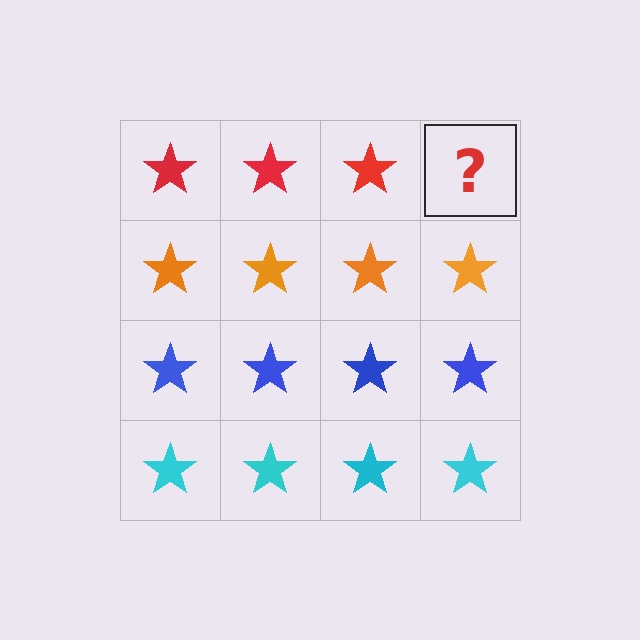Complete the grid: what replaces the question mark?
The question mark should be replaced with a red star.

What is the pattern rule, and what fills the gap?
The rule is that each row has a consistent color. The gap should be filled with a red star.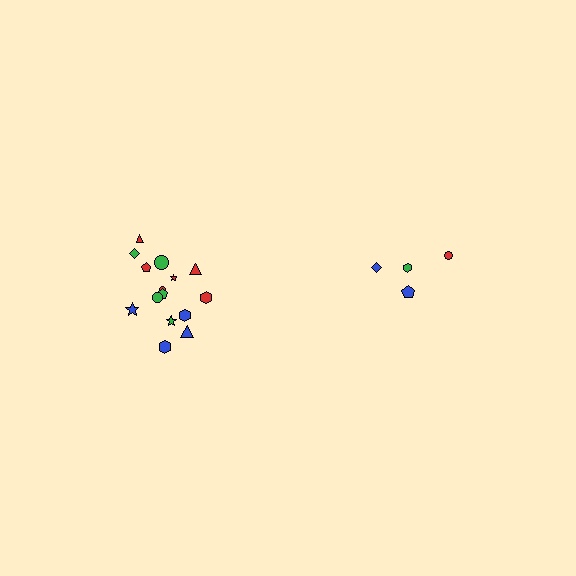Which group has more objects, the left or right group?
The left group.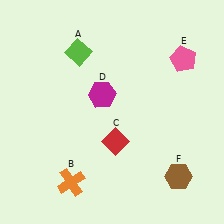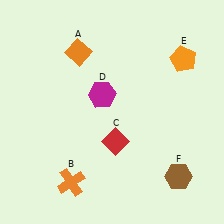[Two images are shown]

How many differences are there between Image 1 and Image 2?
There are 2 differences between the two images.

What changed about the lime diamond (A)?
In Image 1, A is lime. In Image 2, it changed to orange.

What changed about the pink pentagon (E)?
In Image 1, E is pink. In Image 2, it changed to orange.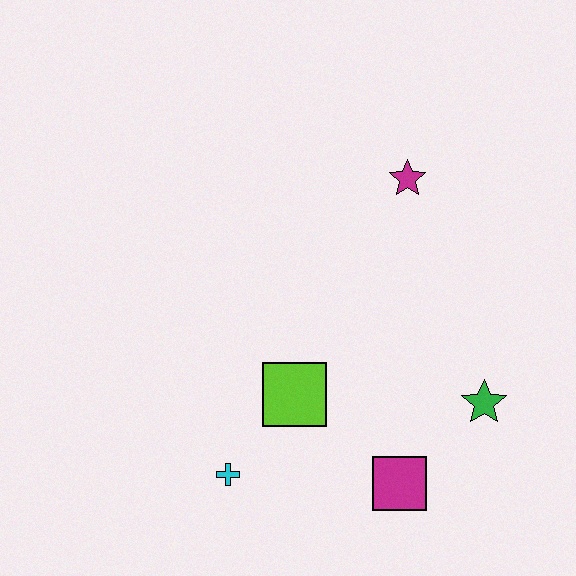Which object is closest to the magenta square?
The green star is closest to the magenta square.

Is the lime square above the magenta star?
No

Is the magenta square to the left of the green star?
Yes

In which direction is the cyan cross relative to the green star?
The cyan cross is to the left of the green star.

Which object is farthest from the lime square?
The magenta star is farthest from the lime square.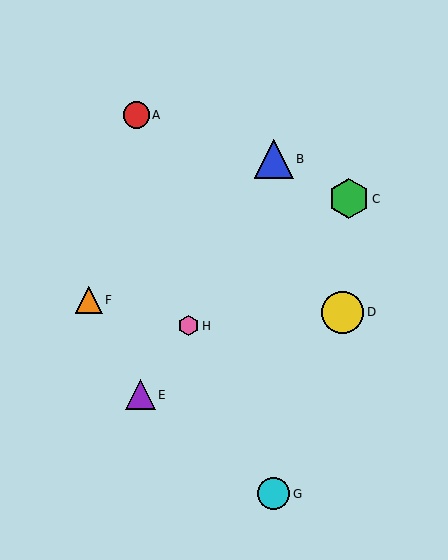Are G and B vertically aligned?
Yes, both are at x≈274.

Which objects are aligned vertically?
Objects B, G are aligned vertically.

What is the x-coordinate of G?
Object G is at x≈274.